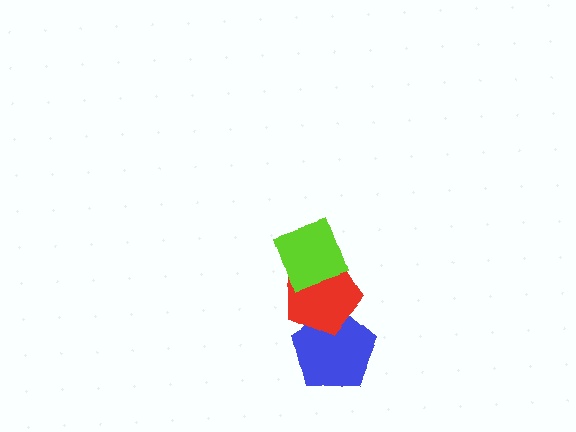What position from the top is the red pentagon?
The red pentagon is 2nd from the top.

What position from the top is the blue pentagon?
The blue pentagon is 3rd from the top.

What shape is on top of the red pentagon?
The lime diamond is on top of the red pentagon.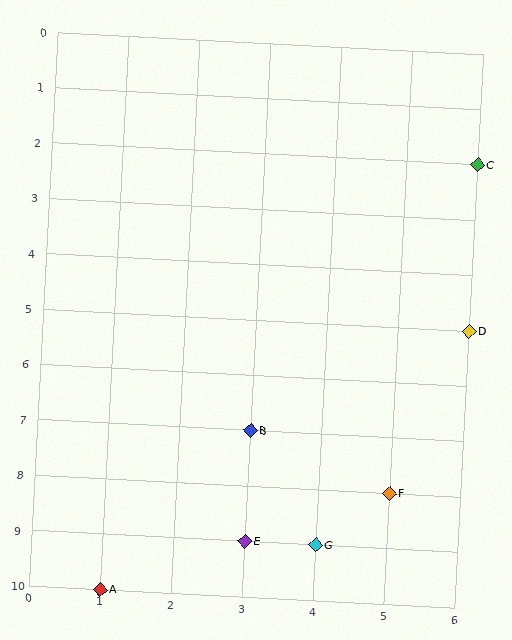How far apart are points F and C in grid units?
Points F and C are 1 column and 6 rows apart (about 6.1 grid units diagonally).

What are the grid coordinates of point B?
Point B is at grid coordinates (3, 7).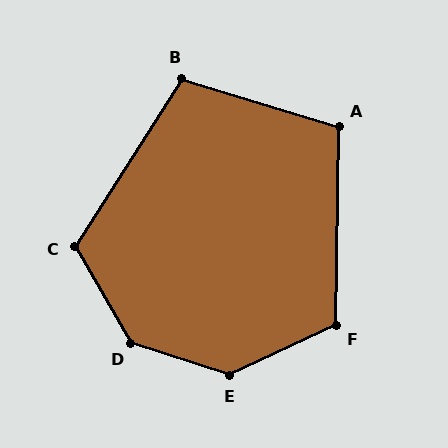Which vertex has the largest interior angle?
D, at approximately 138 degrees.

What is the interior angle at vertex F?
Approximately 116 degrees (obtuse).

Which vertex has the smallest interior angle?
A, at approximately 106 degrees.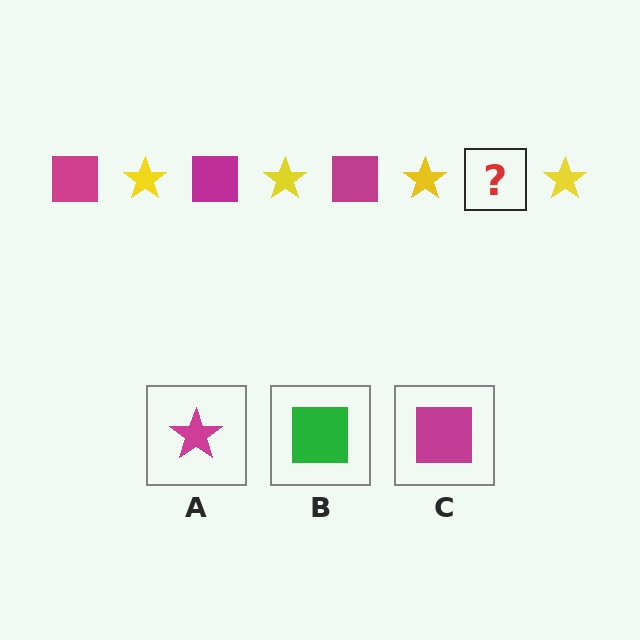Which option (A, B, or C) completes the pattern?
C.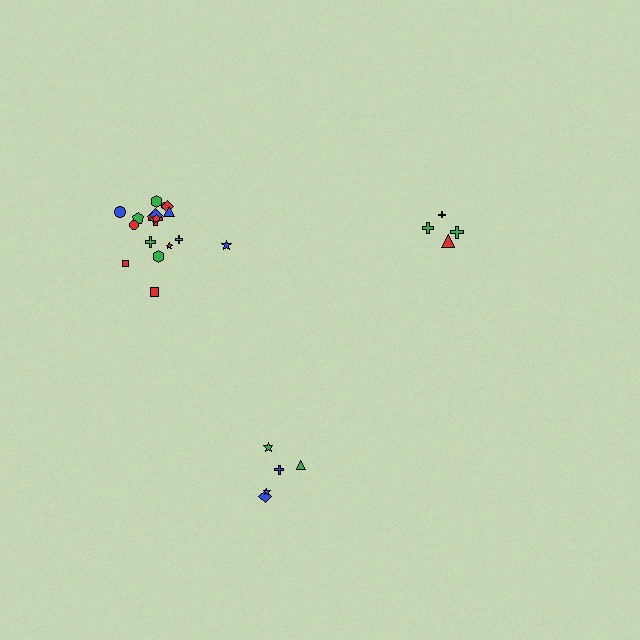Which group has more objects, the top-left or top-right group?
The top-left group.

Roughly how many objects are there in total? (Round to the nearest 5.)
Roughly 25 objects in total.